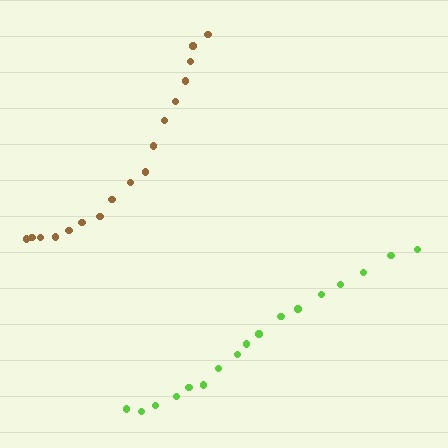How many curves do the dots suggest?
There are 2 distinct paths.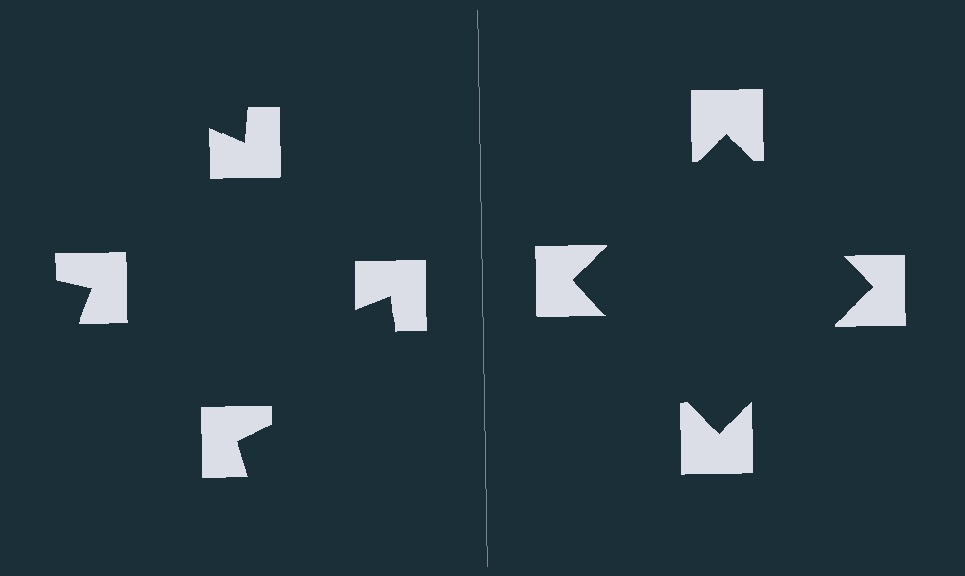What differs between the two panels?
The notched squares are positioned identically on both sides; only the wedge orientations differ. On the right they align to a square; on the left they are misaligned.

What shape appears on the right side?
An illusory square.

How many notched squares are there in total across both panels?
8 — 4 on each side.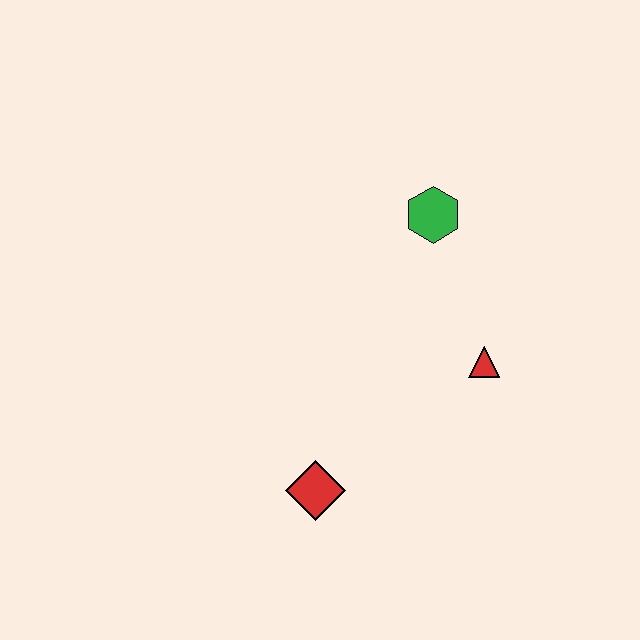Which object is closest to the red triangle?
The green hexagon is closest to the red triangle.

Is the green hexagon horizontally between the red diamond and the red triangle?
Yes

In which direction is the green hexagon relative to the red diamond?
The green hexagon is above the red diamond.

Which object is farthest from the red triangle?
The red diamond is farthest from the red triangle.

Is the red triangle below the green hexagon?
Yes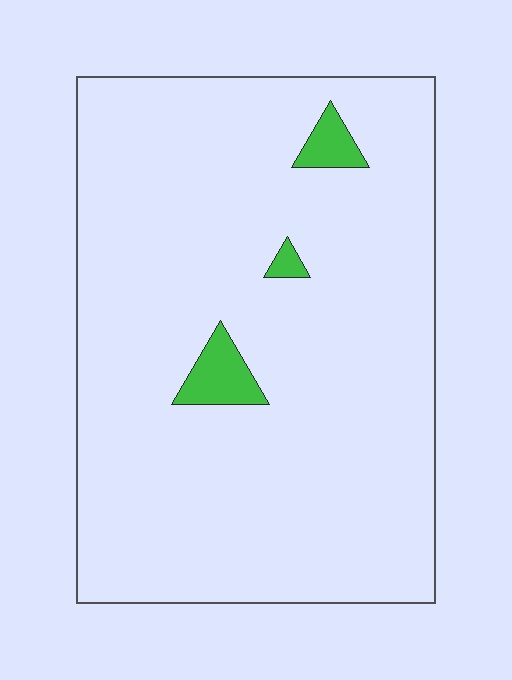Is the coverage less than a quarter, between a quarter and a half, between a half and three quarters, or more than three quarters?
Less than a quarter.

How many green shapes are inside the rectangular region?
3.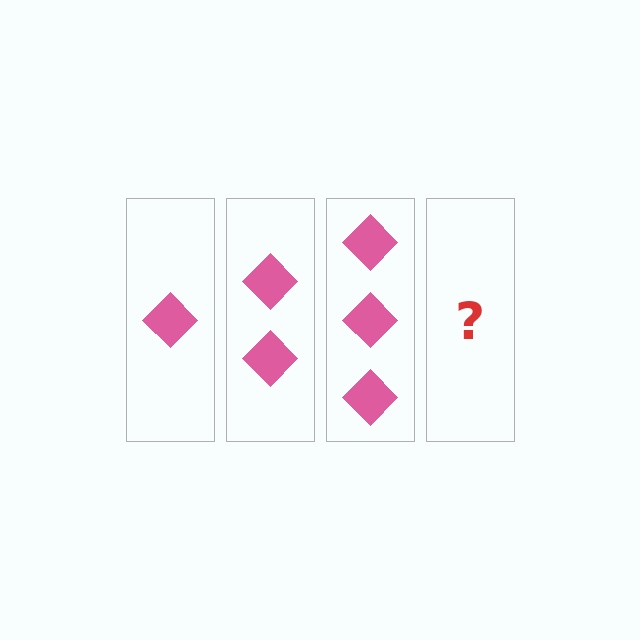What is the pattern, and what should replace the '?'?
The pattern is that each step adds one more diamond. The '?' should be 4 diamonds.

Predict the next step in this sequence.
The next step is 4 diamonds.